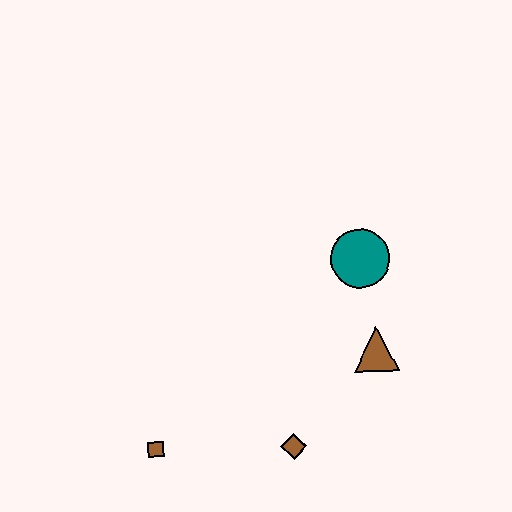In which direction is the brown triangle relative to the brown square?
The brown triangle is to the right of the brown square.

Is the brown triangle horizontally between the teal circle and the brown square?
No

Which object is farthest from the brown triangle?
The brown square is farthest from the brown triangle.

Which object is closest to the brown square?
The brown diamond is closest to the brown square.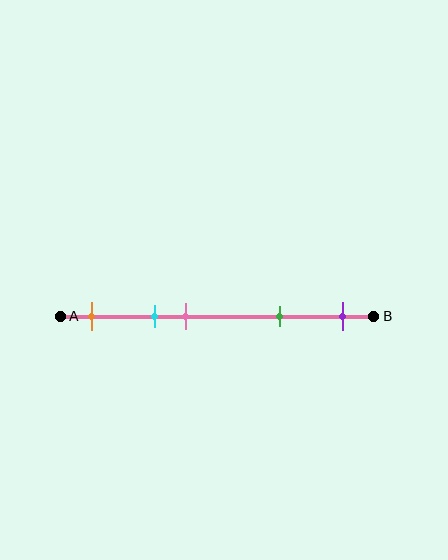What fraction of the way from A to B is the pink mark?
The pink mark is approximately 40% (0.4) of the way from A to B.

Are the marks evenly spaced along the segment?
No, the marks are not evenly spaced.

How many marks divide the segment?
There are 5 marks dividing the segment.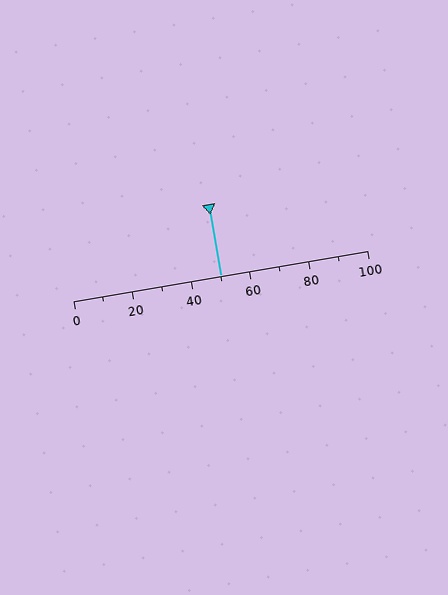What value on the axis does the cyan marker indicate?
The marker indicates approximately 50.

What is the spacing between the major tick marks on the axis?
The major ticks are spaced 20 apart.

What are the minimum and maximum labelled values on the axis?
The axis runs from 0 to 100.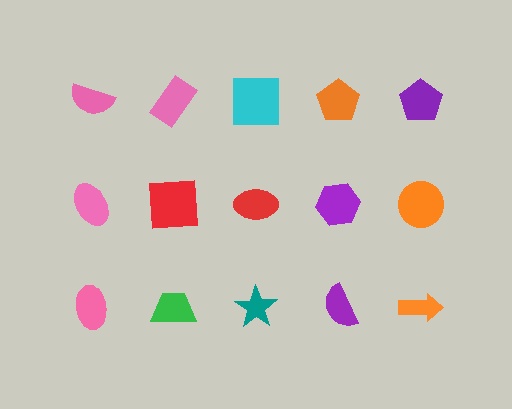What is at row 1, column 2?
A pink rectangle.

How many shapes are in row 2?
5 shapes.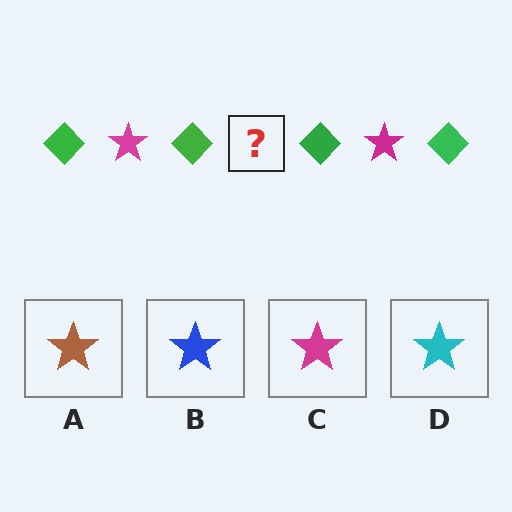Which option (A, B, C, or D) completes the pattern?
C.